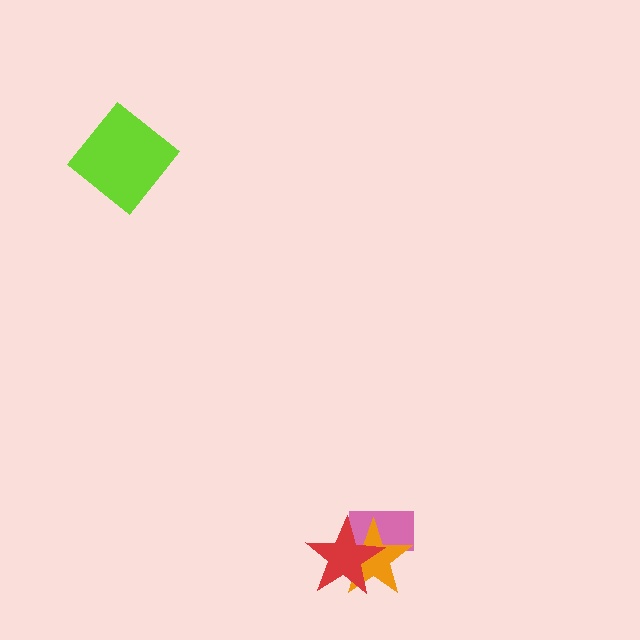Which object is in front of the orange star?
The red star is in front of the orange star.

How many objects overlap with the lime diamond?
0 objects overlap with the lime diamond.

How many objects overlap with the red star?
2 objects overlap with the red star.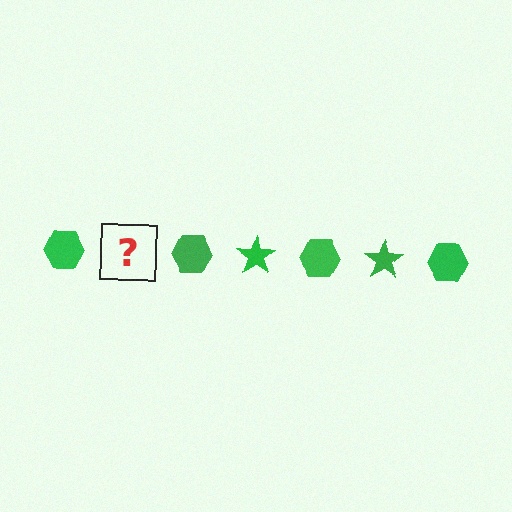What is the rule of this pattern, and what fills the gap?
The rule is that the pattern cycles through hexagon, star shapes in green. The gap should be filled with a green star.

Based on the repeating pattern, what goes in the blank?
The blank should be a green star.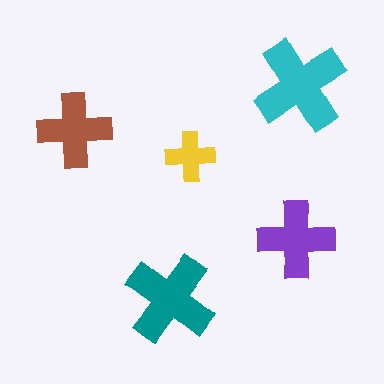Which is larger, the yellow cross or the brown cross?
The brown one.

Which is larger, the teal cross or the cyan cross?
The cyan one.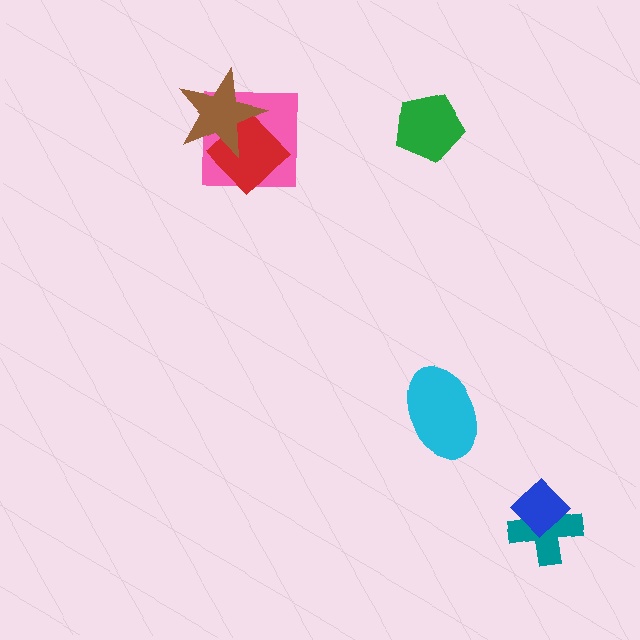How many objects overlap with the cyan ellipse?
0 objects overlap with the cyan ellipse.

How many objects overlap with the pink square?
2 objects overlap with the pink square.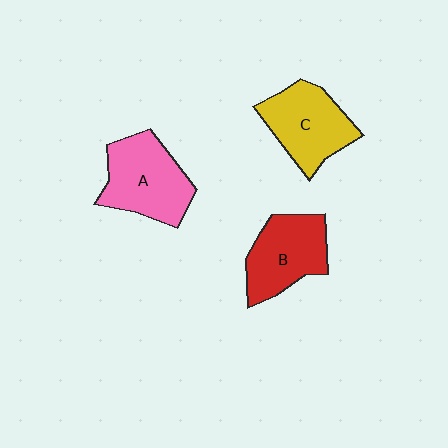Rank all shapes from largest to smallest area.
From largest to smallest: A (pink), C (yellow), B (red).